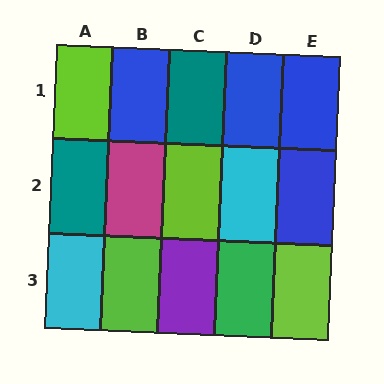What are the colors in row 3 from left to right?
Cyan, lime, purple, green, lime.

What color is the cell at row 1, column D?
Blue.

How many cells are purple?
1 cell is purple.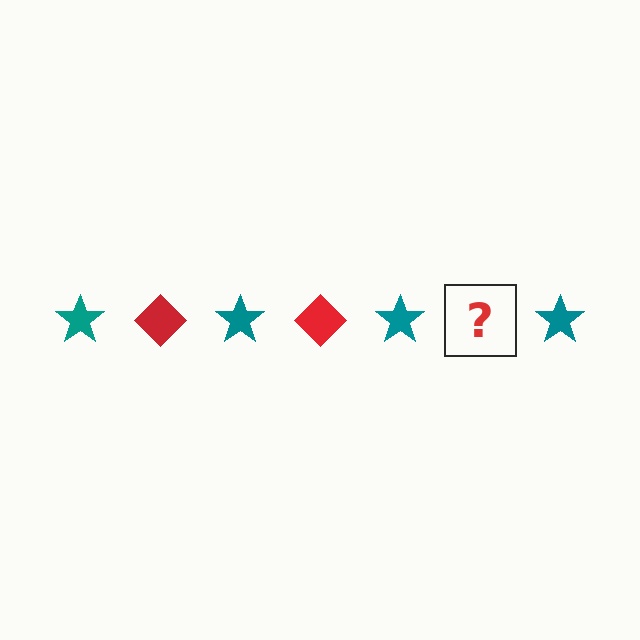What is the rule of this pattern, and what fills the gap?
The rule is that the pattern alternates between teal star and red diamond. The gap should be filled with a red diamond.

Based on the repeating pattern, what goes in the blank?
The blank should be a red diamond.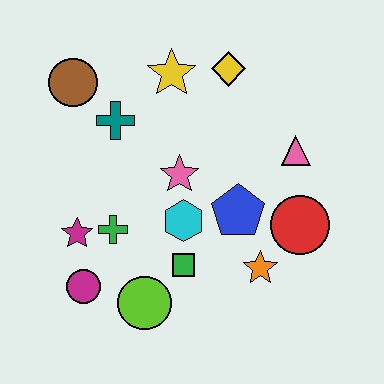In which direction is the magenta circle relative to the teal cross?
The magenta circle is below the teal cross.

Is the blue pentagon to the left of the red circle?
Yes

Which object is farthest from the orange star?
The brown circle is farthest from the orange star.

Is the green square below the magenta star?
Yes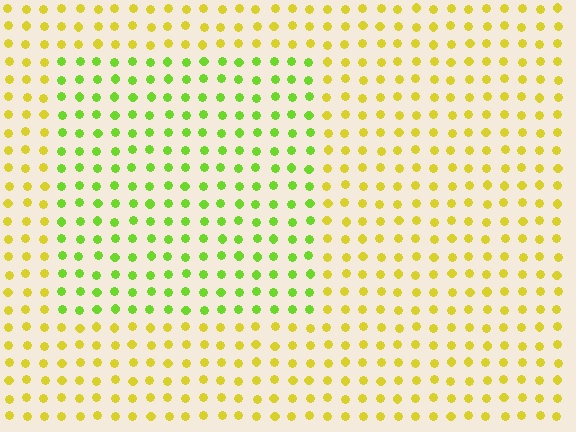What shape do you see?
I see a rectangle.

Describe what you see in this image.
The image is filled with small yellow elements in a uniform arrangement. A rectangle-shaped region is visible where the elements are tinted to a slightly different hue, forming a subtle color boundary.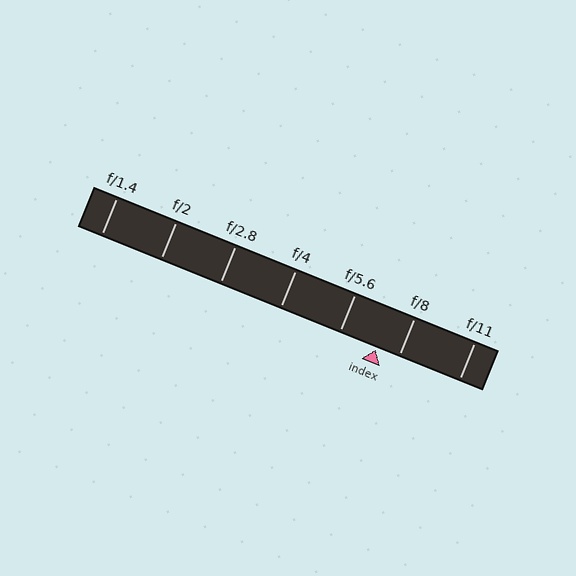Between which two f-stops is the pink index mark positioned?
The index mark is between f/5.6 and f/8.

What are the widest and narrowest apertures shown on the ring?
The widest aperture shown is f/1.4 and the narrowest is f/11.